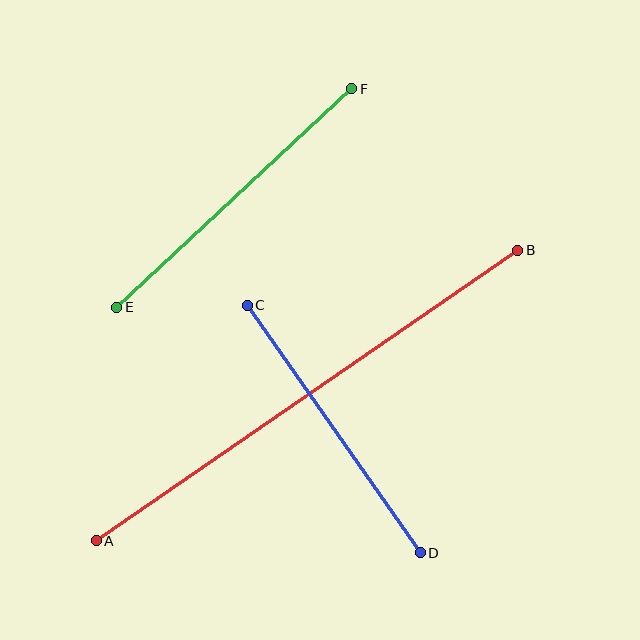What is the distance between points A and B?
The distance is approximately 512 pixels.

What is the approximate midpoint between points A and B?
The midpoint is at approximately (307, 395) pixels.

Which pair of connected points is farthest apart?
Points A and B are farthest apart.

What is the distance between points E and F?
The distance is approximately 321 pixels.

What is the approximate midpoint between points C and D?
The midpoint is at approximately (334, 429) pixels.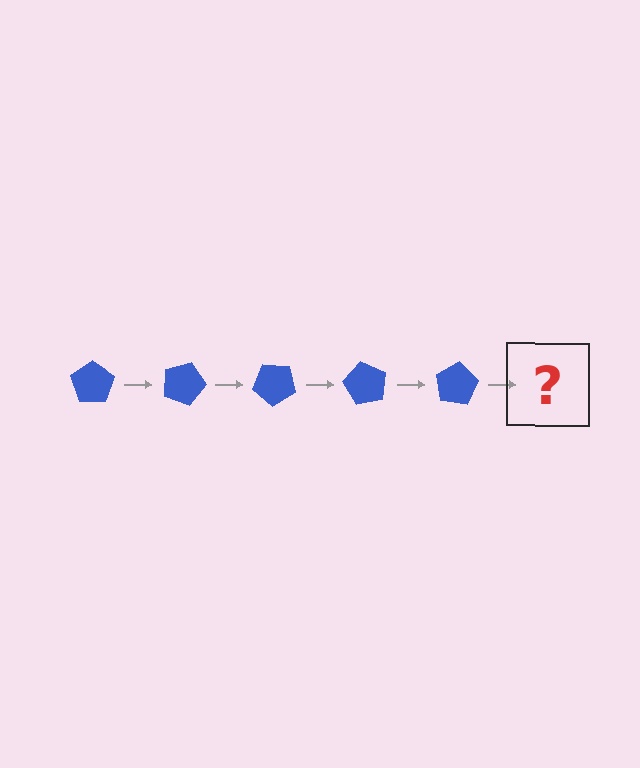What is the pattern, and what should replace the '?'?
The pattern is that the pentagon rotates 20 degrees each step. The '?' should be a blue pentagon rotated 100 degrees.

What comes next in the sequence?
The next element should be a blue pentagon rotated 100 degrees.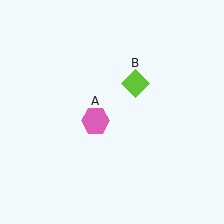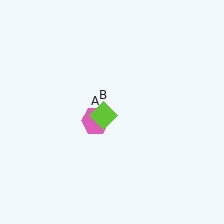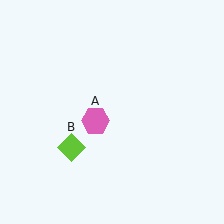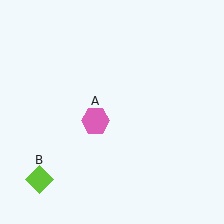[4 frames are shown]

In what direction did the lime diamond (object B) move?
The lime diamond (object B) moved down and to the left.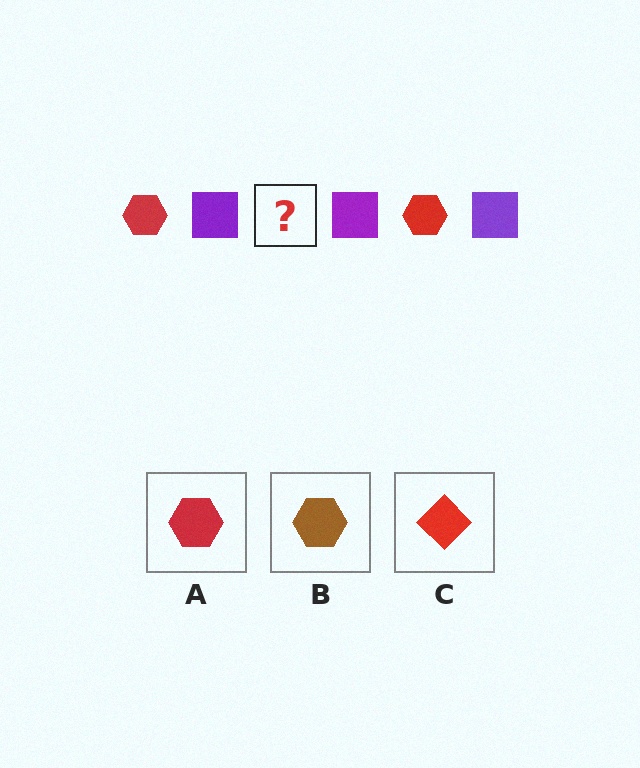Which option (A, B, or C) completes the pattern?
A.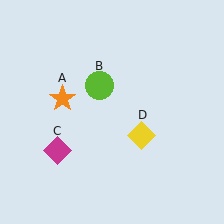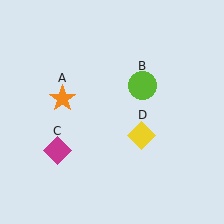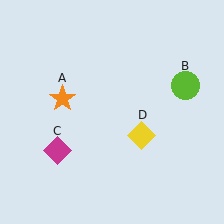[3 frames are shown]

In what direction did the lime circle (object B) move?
The lime circle (object B) moved right.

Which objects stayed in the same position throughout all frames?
Orange star (object A) and magenta diamond (object C) and yellow diamond (object D) remained stationary.